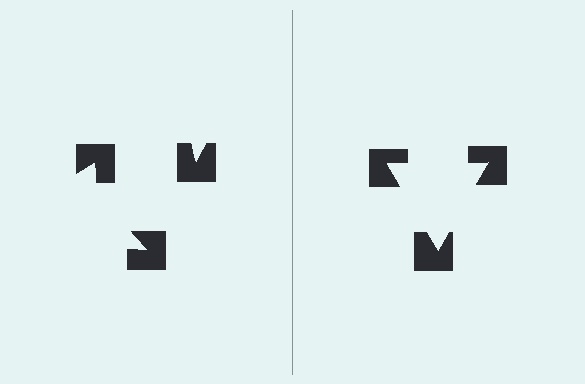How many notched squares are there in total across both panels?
6 — 3 on each side.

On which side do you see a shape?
An illusory triangle appears on the right side. On the left side the wedge cuts are rotated, so no coherent shape forms.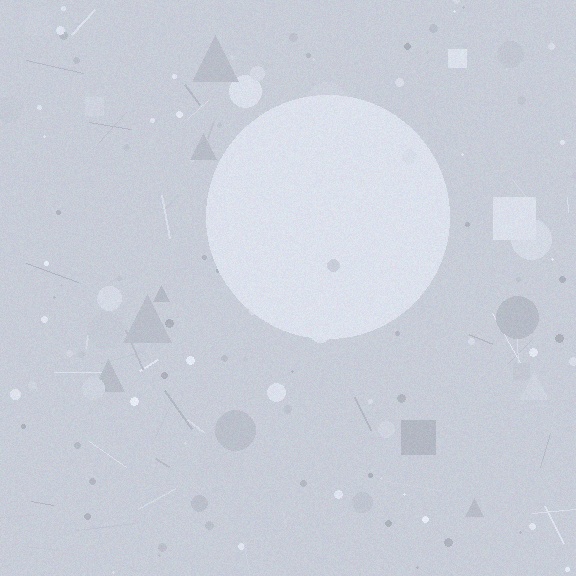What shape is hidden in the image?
A circle is hidden in the image.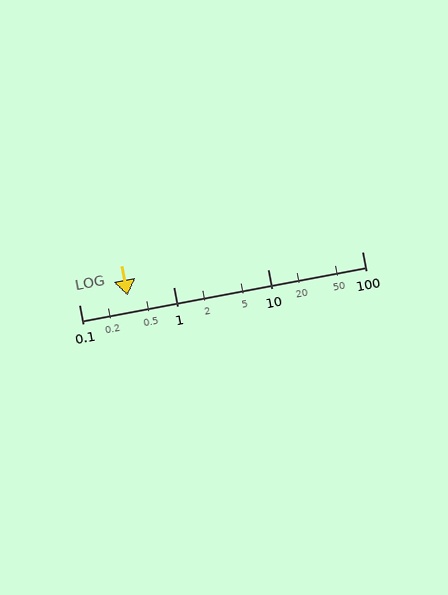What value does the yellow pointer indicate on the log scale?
The pointer indicates approximately 0.33.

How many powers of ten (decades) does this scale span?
The scale spans 3 decades, from 0.1 to 100.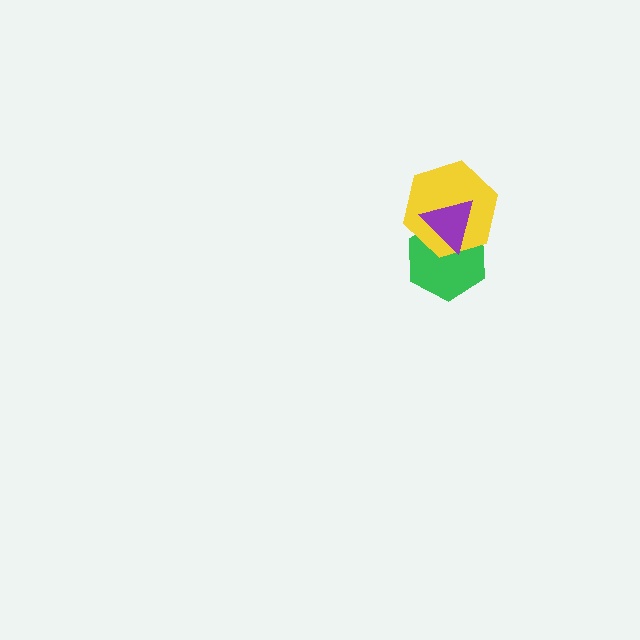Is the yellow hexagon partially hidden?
Yes, it is partially covered by another shape.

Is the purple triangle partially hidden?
No, no other shape covers it.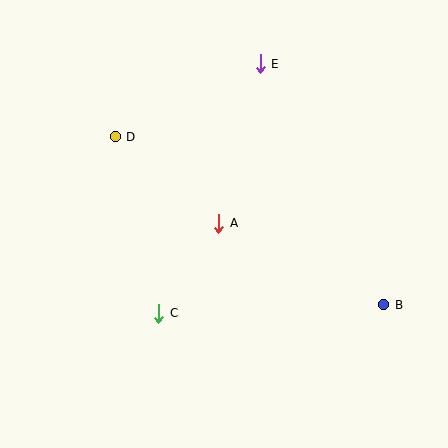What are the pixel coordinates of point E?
Point E is at (260, 64).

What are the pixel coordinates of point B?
Point B is at (384, 305).